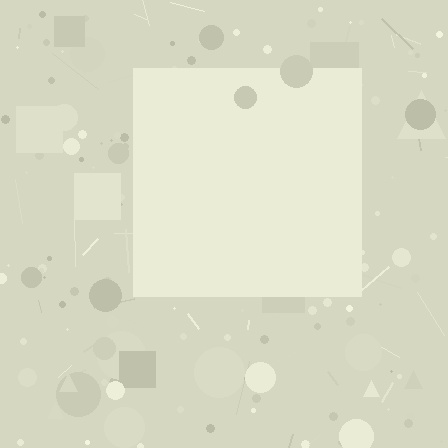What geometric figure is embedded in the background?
A square is embedded in the background.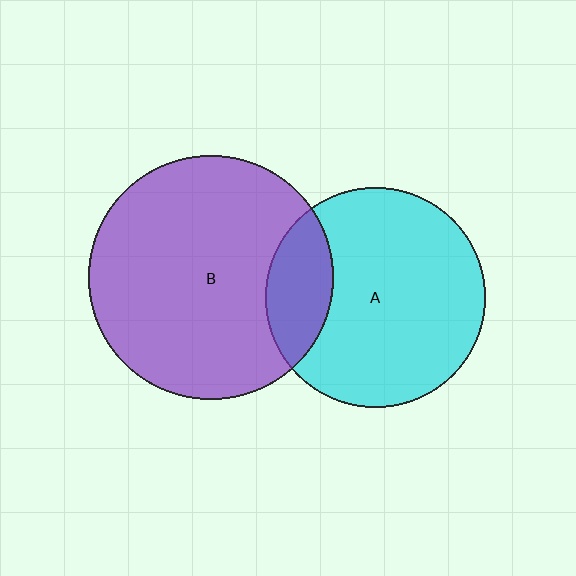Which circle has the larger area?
Circle B (purple).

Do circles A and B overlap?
Yes.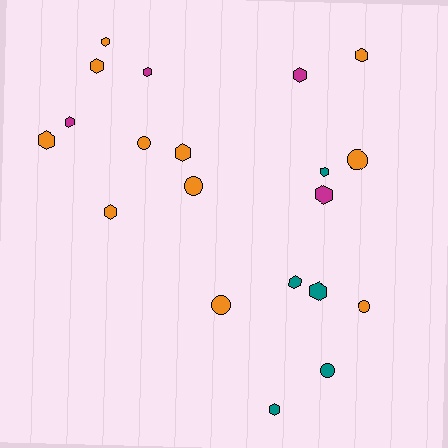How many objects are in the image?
There are 20 objects.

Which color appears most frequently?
Orange, with 11 objects.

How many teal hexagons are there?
There are 4 teal hexagons.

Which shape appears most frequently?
Hexagon, with 14 objects.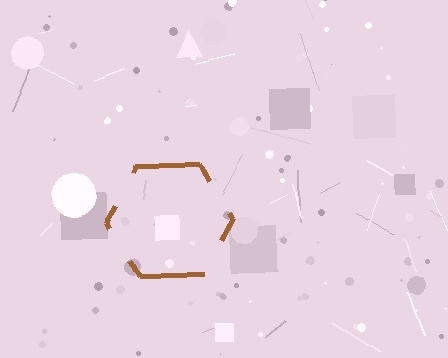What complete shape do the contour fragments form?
The contour fragments form a hexagon.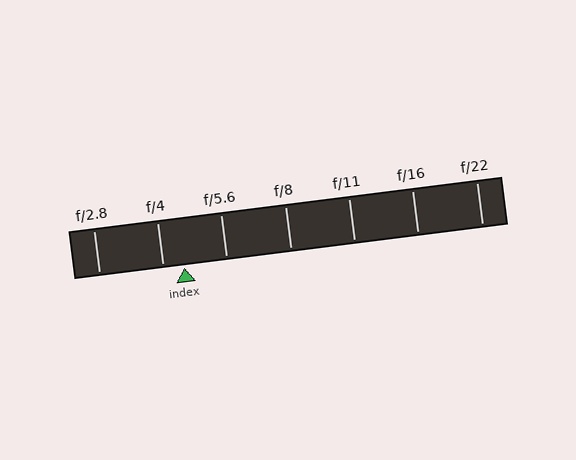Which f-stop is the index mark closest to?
The index mark is closest to f/4.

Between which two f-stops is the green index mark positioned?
The index mark is between f/4 and f/5.6.